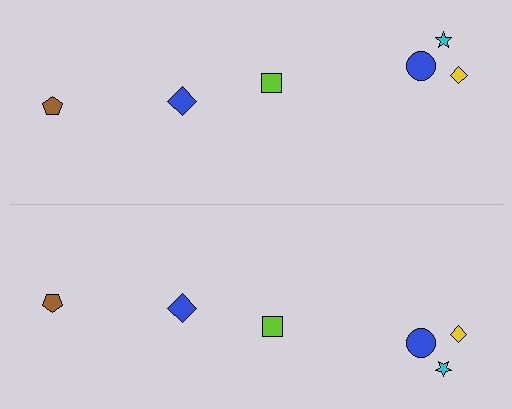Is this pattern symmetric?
Yes, this pattern has bilateral (reflection) symmetry.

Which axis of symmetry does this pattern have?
The pattern has a horizontal axis of symmetry running through the center of the image.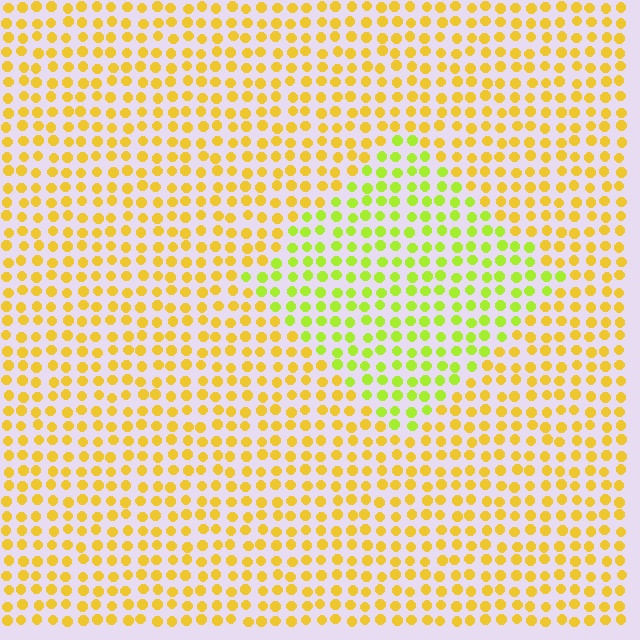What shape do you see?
I see a diamond.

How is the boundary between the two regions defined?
The boundary is defined purely by a slight shift in hue (about 36 degrees). Spacing, size, and orientation are identical on both sides.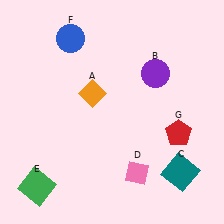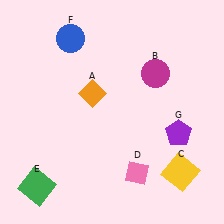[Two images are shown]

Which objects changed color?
B changed from purple to magenta. C changed from teal to yellow. G changed from red to purple.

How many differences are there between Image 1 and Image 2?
There are 3 differences between the two images.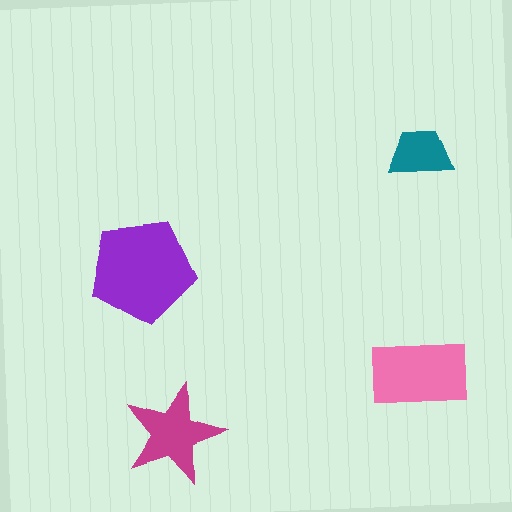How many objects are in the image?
There are 4 objects in the image.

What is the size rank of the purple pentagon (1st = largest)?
1st.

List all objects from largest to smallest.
The purple pentagon, the pink rectangle, the magenta star, the teal trapezoid.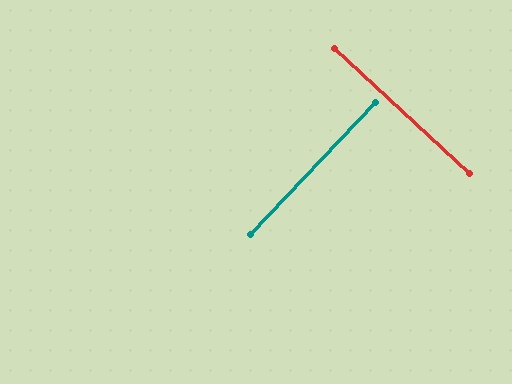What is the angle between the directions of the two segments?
Approximately 89 degrees.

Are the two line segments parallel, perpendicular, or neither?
Perpendicular — they meet at approximately 89°.